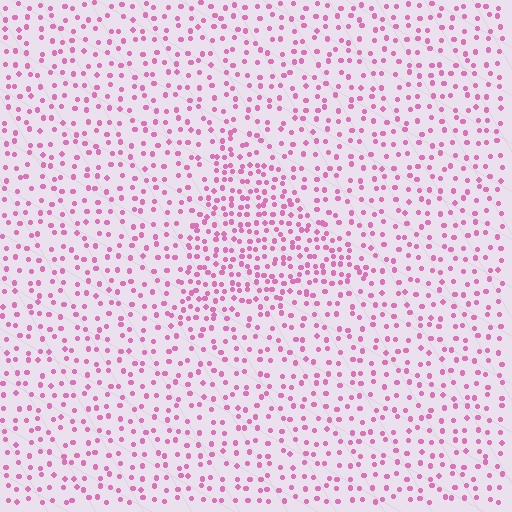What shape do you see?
I see a triangle.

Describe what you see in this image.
The image contains small pink elements arranged at two different densities. A triangle-shaped region is visible where the elements are more densely packed than the surrounding area.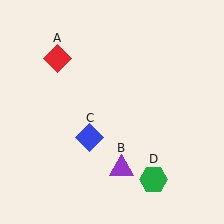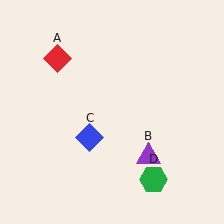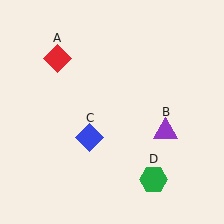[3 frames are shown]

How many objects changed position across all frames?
1 object changed position: purple triangle (object B).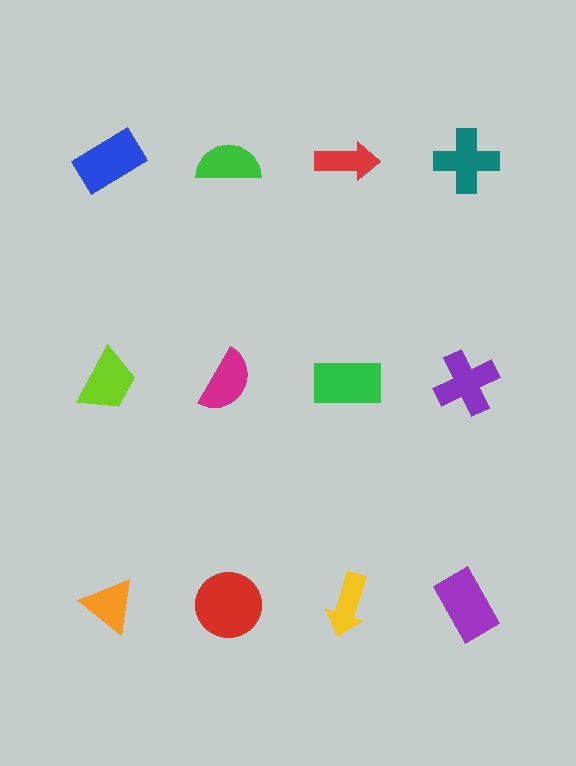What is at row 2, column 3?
A green rectangle.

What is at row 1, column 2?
A green semicircle.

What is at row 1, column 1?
A blue rectangle.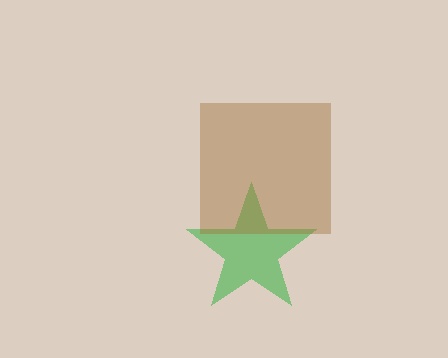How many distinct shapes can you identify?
There are 2 distinct shapes: a green star, a brown square.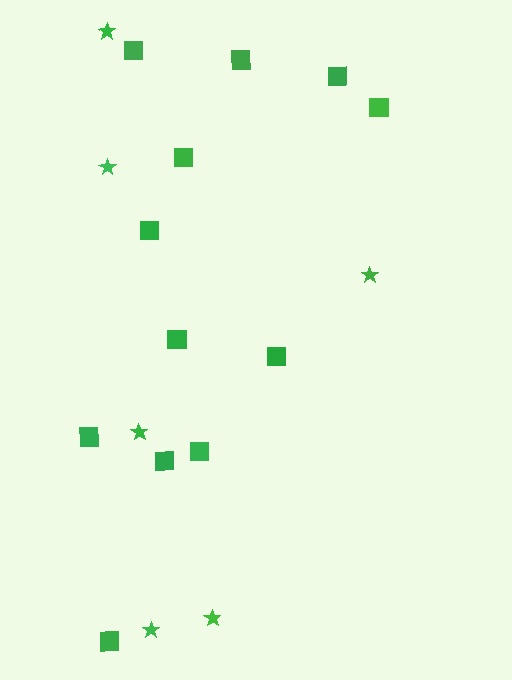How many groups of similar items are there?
There are 2 groups: one group of squares (12) and one group of stars (6).